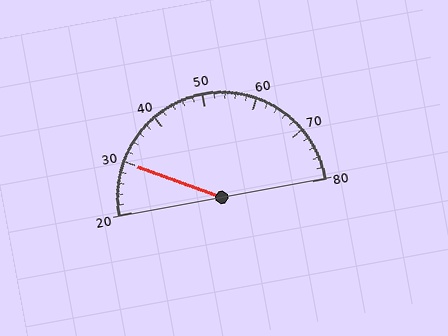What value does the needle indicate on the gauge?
The needle indicates approximately 30.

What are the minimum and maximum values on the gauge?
The gauge ranges from 20 to 80.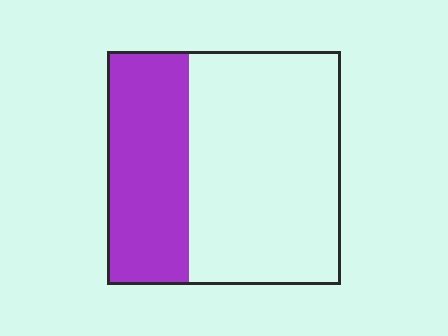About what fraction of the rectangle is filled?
About one third (1/3).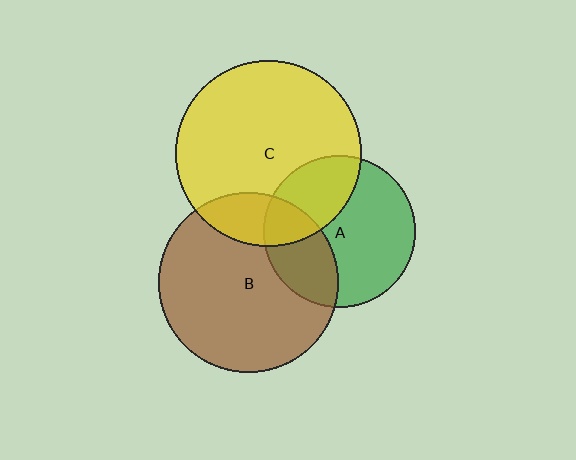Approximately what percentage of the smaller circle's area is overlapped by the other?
Approximately 20%.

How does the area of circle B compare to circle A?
Approximately 1.4 times.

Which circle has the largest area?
Circle C (yellow).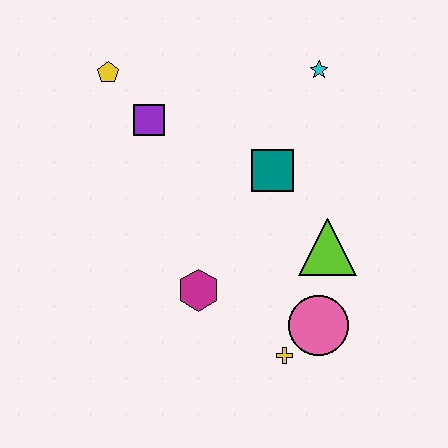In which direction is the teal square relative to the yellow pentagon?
The teal square is to the right of the yellow pentagon.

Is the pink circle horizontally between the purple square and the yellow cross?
No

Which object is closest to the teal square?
The lime triangle is closest to the teal square.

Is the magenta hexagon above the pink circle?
Yes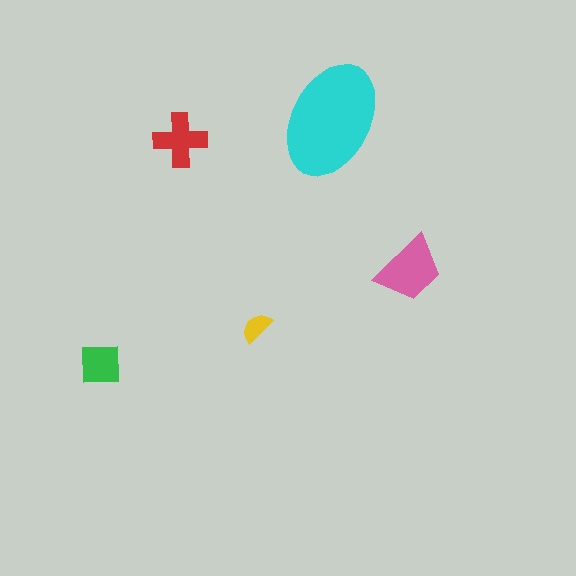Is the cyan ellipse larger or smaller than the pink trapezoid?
Larger.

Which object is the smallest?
The yellow semicircle.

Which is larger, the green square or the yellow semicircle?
The green square.